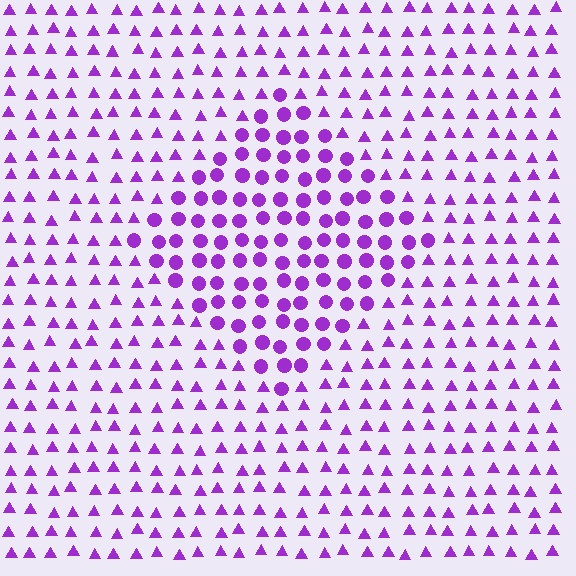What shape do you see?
I see a diamond.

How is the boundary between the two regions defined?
The boundary is defined by a change in element shape: circles inside vs. triangles outside. All elements share the same color and spacing.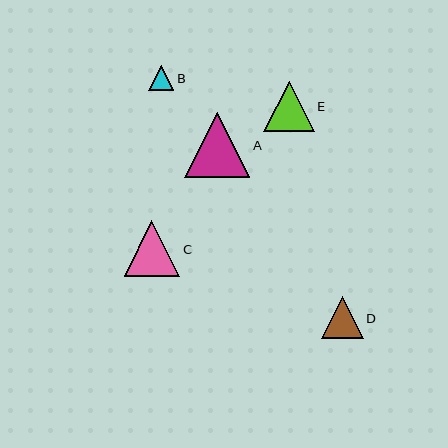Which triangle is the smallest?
Triangle B is the smallest with a size of approximately 25 pixels.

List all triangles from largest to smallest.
From largest to smallest: A, C, E, D, B.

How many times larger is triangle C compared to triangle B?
Triangle C is approximately 2.2 times the size of triangle B.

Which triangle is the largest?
Triangle A is the largest with a size of approximately 65 pixels.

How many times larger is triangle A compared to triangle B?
Triangle A is approximately 2.6 times the size of triangle B.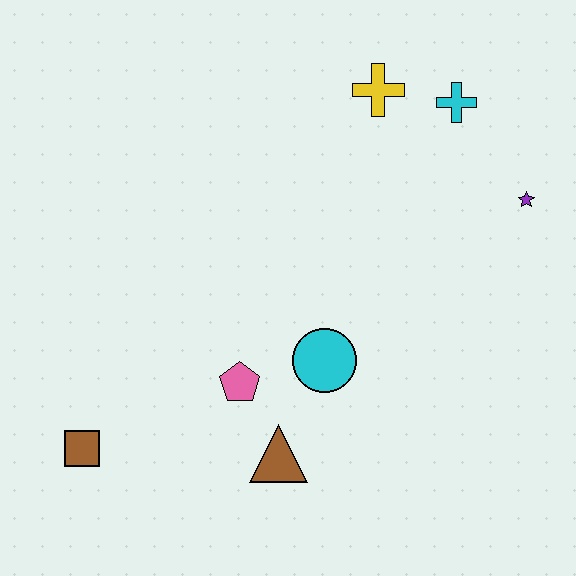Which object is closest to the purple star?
The cyan cross is closest to the purple star.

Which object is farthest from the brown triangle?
The cyan cross is farthest from the brown triangle.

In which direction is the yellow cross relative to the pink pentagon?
The yellow cross is above the pink pentagon.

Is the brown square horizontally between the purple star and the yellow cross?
No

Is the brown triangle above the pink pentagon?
No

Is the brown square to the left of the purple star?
Yes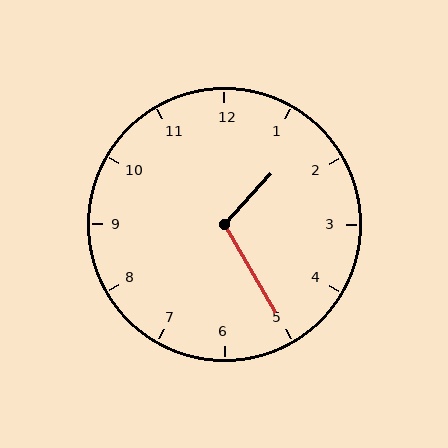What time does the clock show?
1:25.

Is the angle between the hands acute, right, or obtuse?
It is obtuse.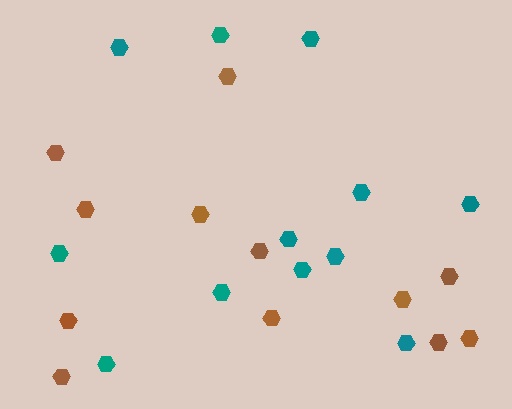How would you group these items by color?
There are 2 groups: one group of teal hexagons (12) and one group of brown hexagons (12).